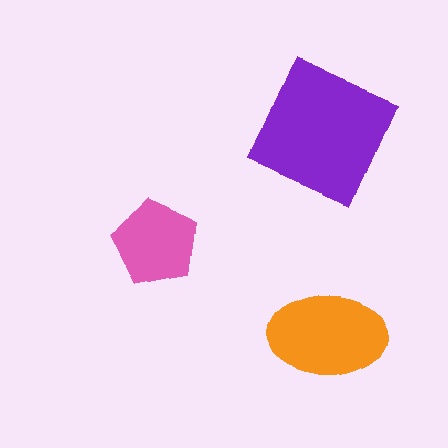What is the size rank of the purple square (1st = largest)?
1st.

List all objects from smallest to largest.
The pink pentagon, the orange ellipse, the purple square.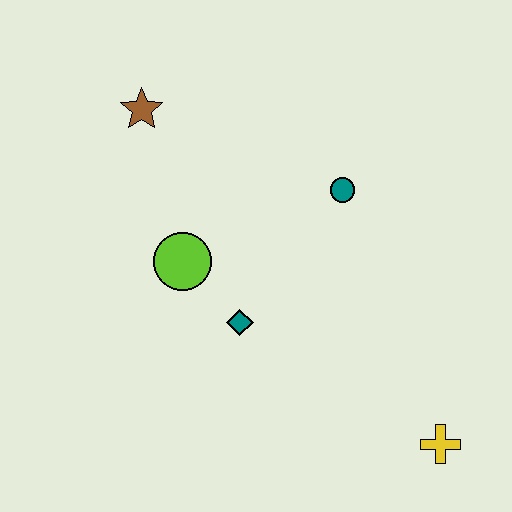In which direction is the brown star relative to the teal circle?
The brown star is to the left of the teal circle.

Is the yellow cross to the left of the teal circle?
No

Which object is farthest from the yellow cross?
The brown star is farthest from the yellow cross.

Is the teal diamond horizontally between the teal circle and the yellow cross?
No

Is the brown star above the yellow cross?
Yes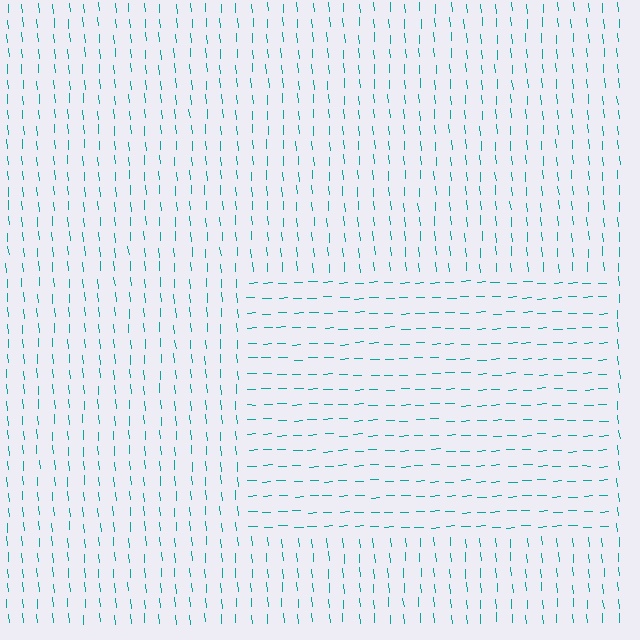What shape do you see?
I see a rectangle.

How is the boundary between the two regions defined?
The boundary is defined purely by a change in line orientation (approximately 88 degrees difference). All lines are the same color and thickness.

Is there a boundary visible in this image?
Yes, there is a texture boundary formed by a change in line orientation.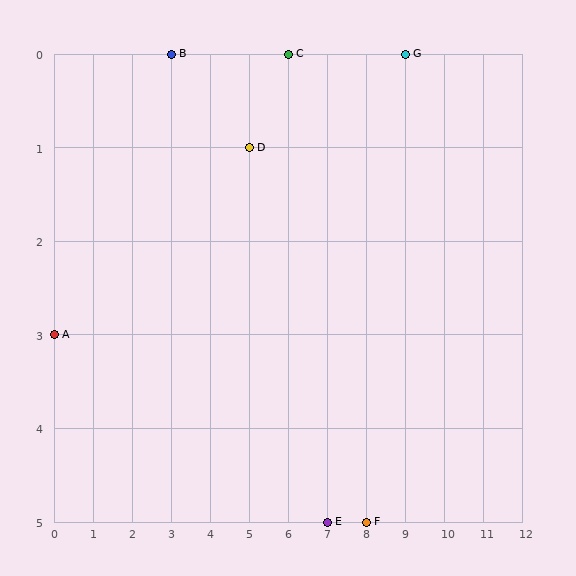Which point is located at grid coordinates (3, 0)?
Point B is at (3, 0).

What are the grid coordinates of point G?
Point G is at grid coordinates (9, 0).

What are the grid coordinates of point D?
Point D is at grid coordinates (5, 1).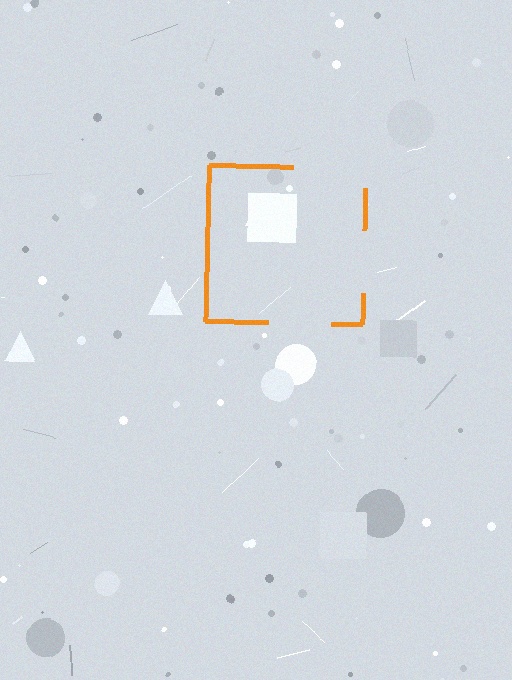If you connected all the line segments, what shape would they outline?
They would outline a square.